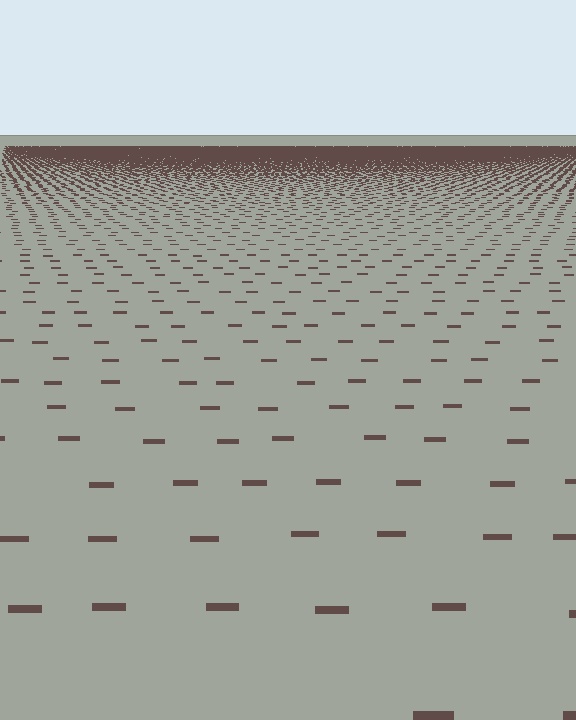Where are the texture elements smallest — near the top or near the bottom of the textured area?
Near the top.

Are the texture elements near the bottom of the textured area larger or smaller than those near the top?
Larger. Near the bottom, elements are closer to the viewer and appear at a bigger on-screen size.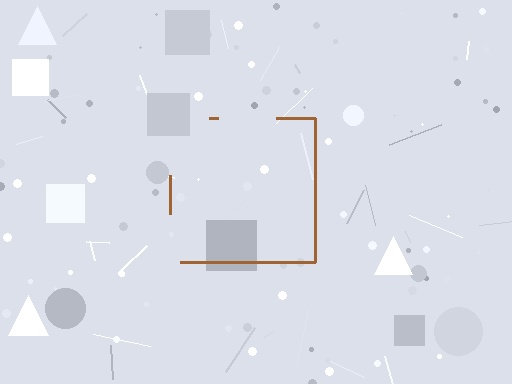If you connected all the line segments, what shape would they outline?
They would outline a square.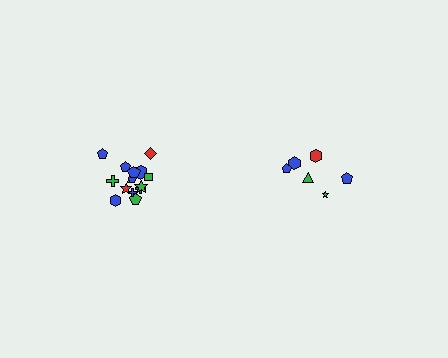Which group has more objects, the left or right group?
The left group.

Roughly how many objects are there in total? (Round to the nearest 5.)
Roughly 20 objects in total.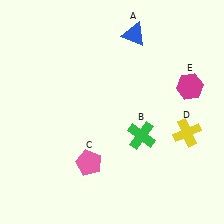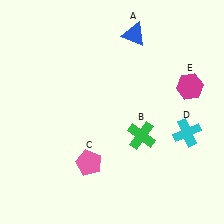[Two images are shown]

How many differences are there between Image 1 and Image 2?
There is 1 difference between the two images.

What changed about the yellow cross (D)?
In Image 1, D is yellow. In Image 2, it changed to cyan.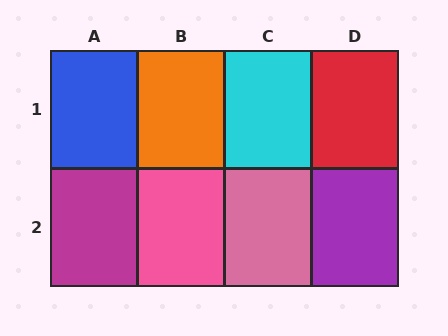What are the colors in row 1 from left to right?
Blue, orange, cyan, red.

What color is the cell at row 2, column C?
Pink.